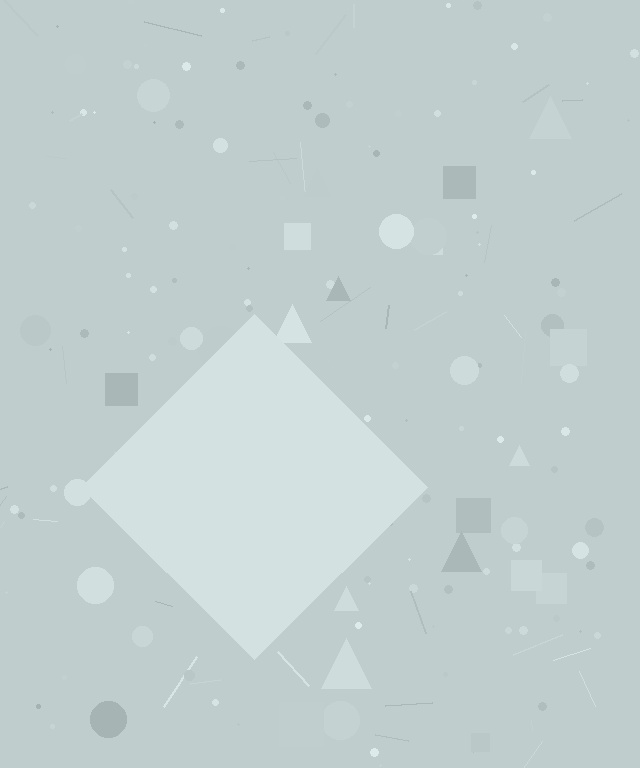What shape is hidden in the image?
A diamond is hidden in the image.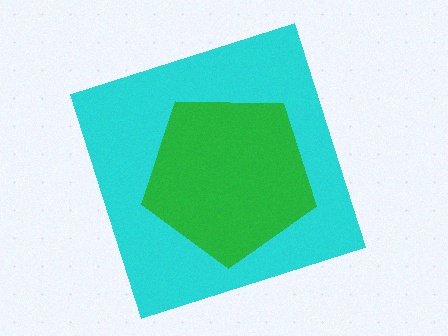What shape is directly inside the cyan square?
The green pentagon.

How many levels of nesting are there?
2.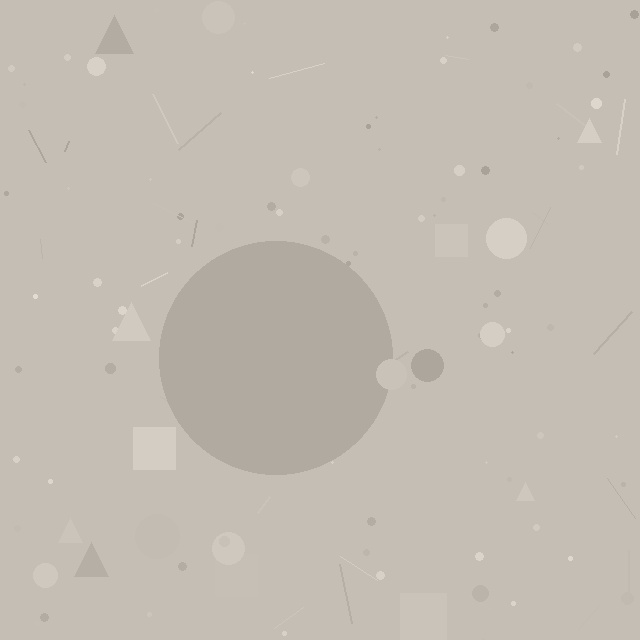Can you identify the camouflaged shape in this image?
The camouflaged shape is a circle.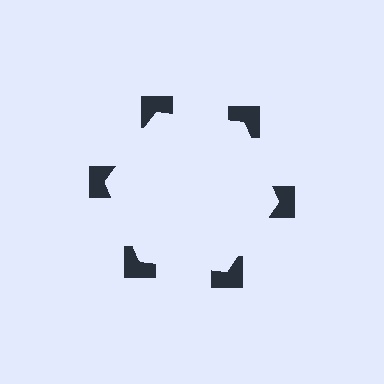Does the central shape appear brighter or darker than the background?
It typically appears slightly brighter than the background, even though no actual brightness change is drawn.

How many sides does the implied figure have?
6 sides.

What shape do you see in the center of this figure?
An illusory hexagon — its edges are inferred from the aligned wedge cuts in the notched squares, not physically drawn.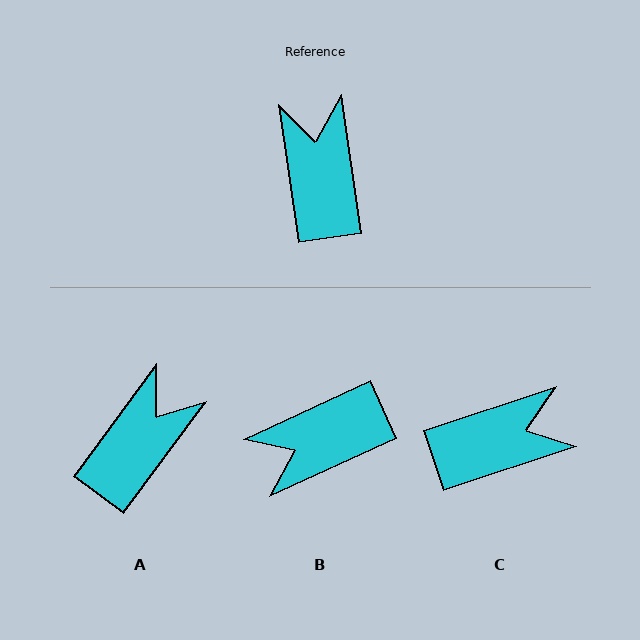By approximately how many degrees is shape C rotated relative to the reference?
Approximately 80 degrees clockwise.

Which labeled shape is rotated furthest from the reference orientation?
B, about 106 degrees away.